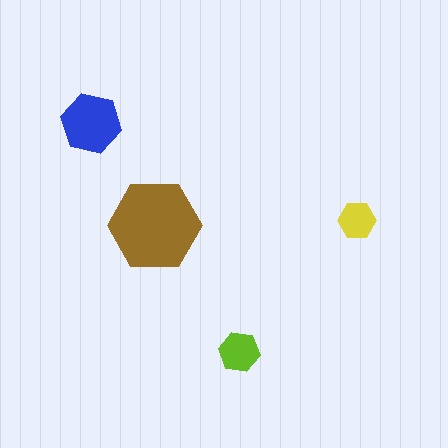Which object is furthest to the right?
The yellow hexagon is rightmost.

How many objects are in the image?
There are 4 objects in the image.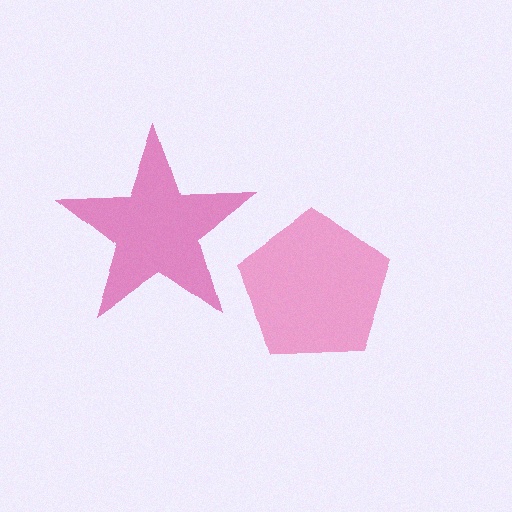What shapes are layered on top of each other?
The layered shapes are: a magenta star, a pink pentagon.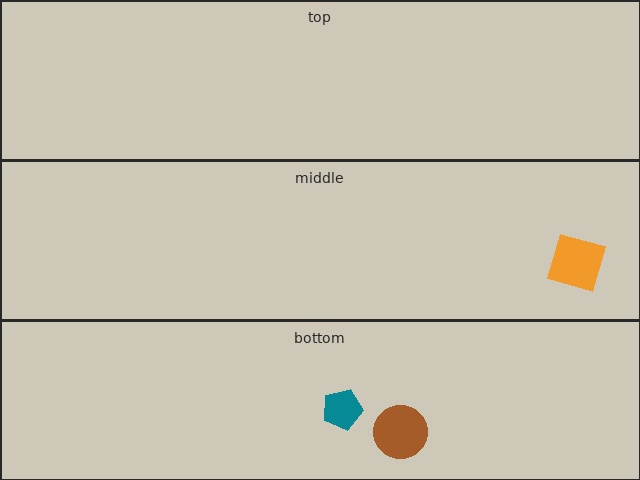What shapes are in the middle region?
The orange square.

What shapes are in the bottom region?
The teal pentagon, the brown circle.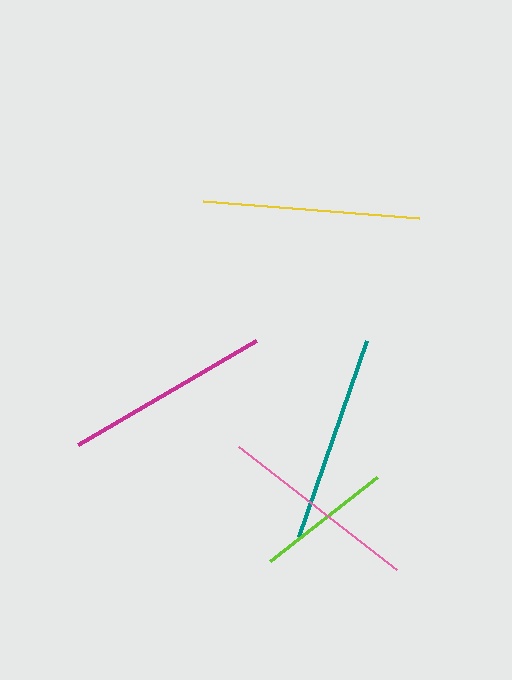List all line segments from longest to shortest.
From longest to shortest: yellow, teal, magenta, pink, lime.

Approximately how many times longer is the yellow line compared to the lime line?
The yellow line is approximately 1.6 times the length of the lime line.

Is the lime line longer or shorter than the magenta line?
The magenta line is longer than the lime line.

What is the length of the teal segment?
The teal segment is approximately 207 pixels long.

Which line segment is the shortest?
The lime line is the shortest at approximately 136 pixels.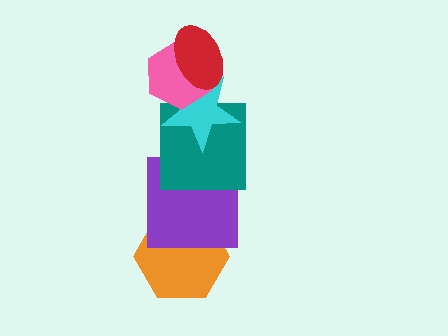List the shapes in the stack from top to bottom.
From top to bottom: the red ellipse, the pink hexagon, the cyan star, the teal square, the purple square, the orange hexagon.